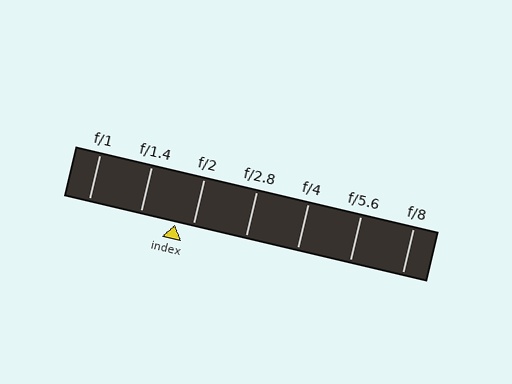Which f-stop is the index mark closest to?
The index mark is closest to f/2.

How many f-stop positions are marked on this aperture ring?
There are 7 f-stop positions marked.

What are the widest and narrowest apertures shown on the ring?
The widest aperture shown is f/1 and the narrowest is f/8.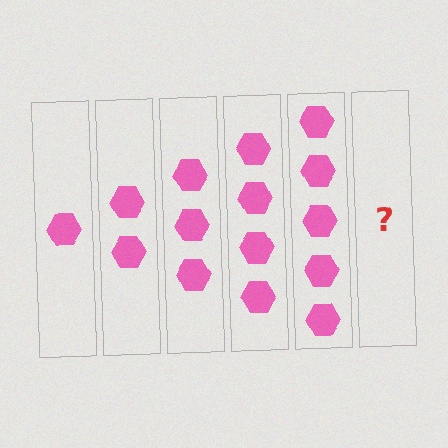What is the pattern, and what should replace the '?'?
The pattern is that each step adds one more hexagon. The '?' should be 6 hexagons.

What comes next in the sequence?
The next element should be 6 hexagons.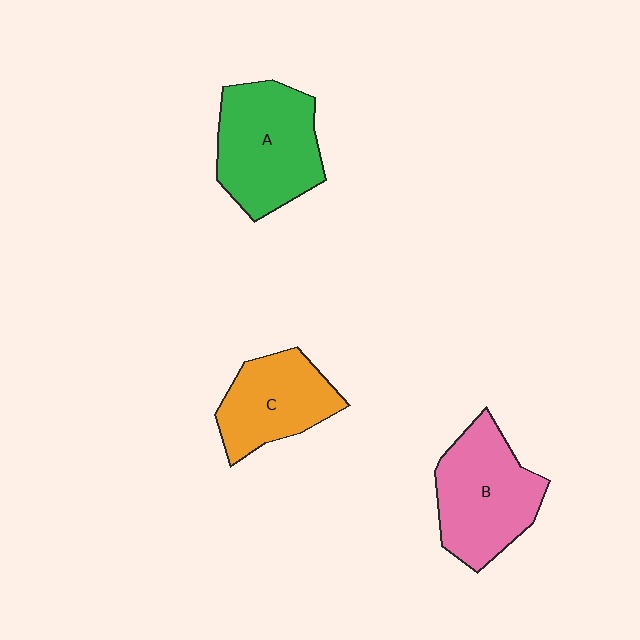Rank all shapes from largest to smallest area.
From largest to smallest: A (green), B (pink), C (orange).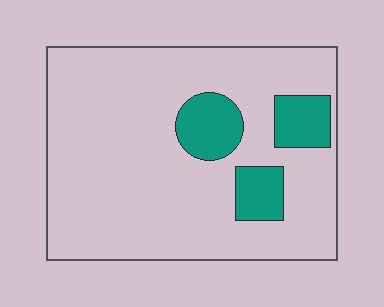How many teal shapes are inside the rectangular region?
3.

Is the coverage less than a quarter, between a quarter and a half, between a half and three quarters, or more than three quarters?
Less than a quarter.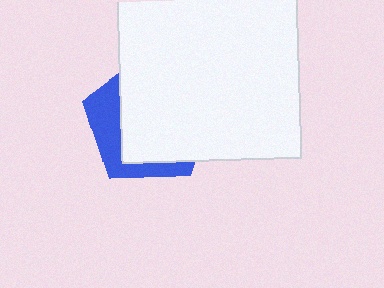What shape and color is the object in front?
The object in front is a white square.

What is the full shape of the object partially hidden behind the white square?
The partially hidden object is a blue pentagon.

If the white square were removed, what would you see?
You would see the complete blue pentagon.